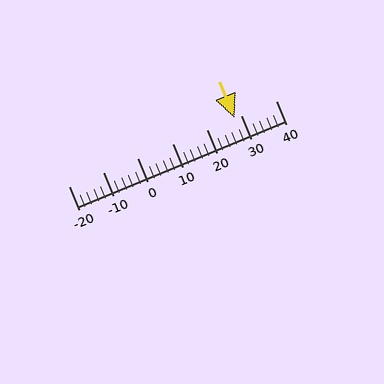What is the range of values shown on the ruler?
The ruler shows values from -20 to 40.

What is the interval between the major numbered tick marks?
The major tick marks are spaced 10 units apart.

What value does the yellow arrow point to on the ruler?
The yellow arrow points to approximately 28.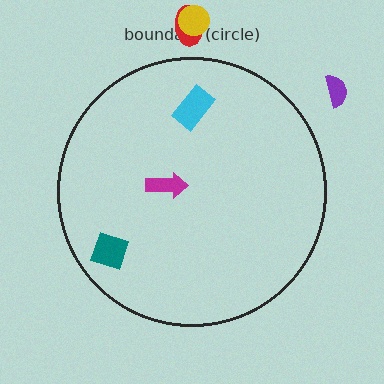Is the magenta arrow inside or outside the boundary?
Inside.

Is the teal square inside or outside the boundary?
Inside.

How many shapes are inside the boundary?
3 inside, 3 outside.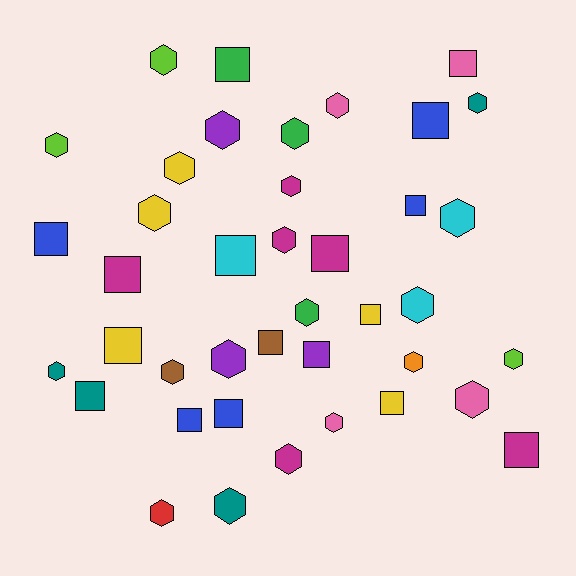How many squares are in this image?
There are 17 squares.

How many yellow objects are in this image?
There are 5 yellow objects.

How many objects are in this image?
There are 40 objects.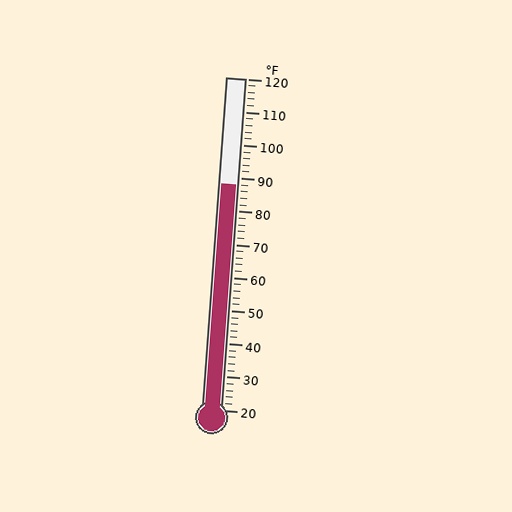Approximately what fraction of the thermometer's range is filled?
The thermometer is filled to approximately 70% of its range.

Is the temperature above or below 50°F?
The temperature is above 50°F.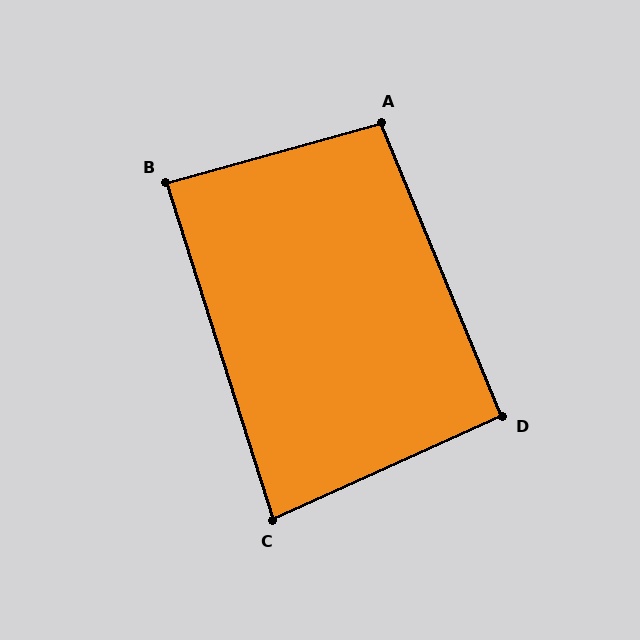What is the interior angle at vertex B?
Approximately 88 degrees (approximately right).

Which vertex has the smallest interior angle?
C, at approximately 83 degrees.